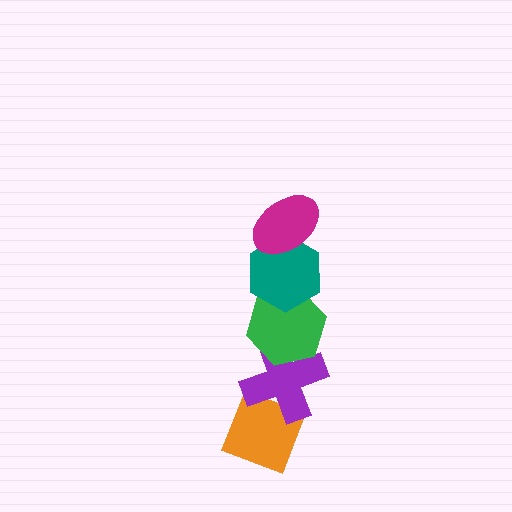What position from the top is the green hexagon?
The green hexagon is 3rd from the top.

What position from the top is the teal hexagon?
The teal hexagon is 2nd from the top.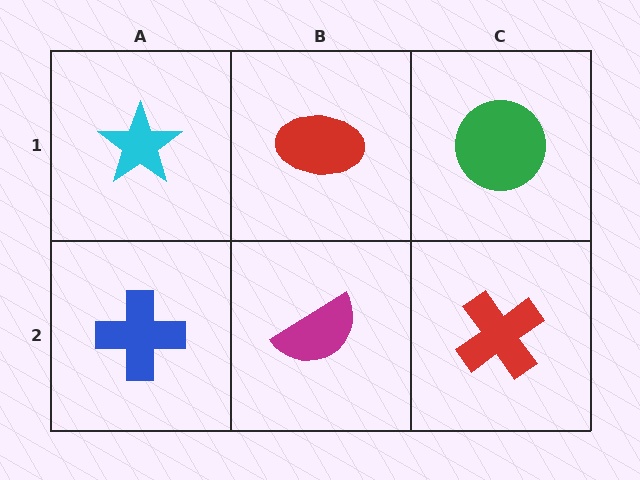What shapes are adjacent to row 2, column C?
A green circle (row 1, column C), a magenta semicircle (row 2, column B).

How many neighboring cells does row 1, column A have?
2.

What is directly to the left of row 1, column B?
A cyan star.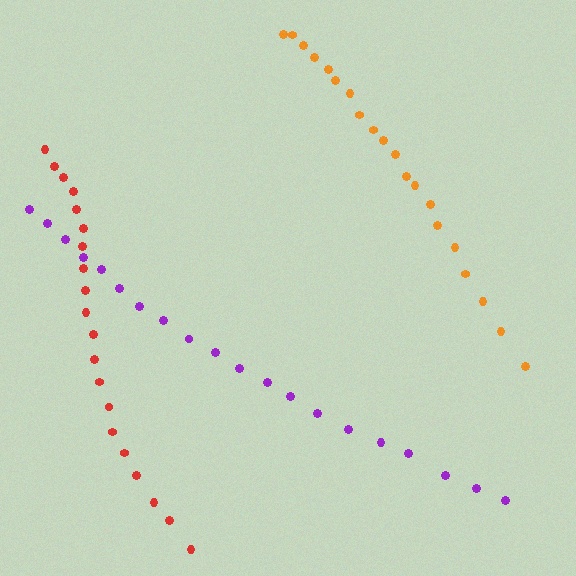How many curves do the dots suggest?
There are 3 distinct paths.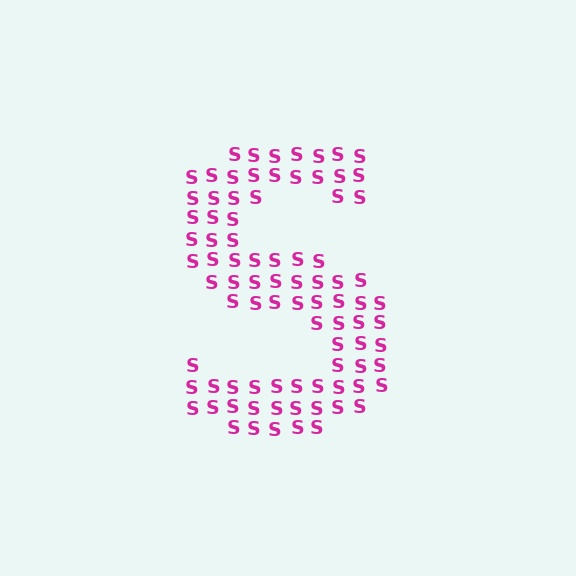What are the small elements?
The small elements are letter S's.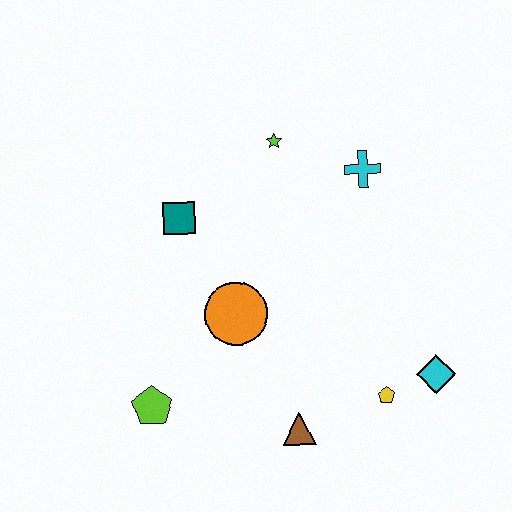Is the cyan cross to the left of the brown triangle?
No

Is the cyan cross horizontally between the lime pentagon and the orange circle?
No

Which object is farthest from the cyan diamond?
The teal square is farthest from the cyan diamond.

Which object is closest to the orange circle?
The teal square is closest to the orange circle.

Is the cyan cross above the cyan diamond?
Yes